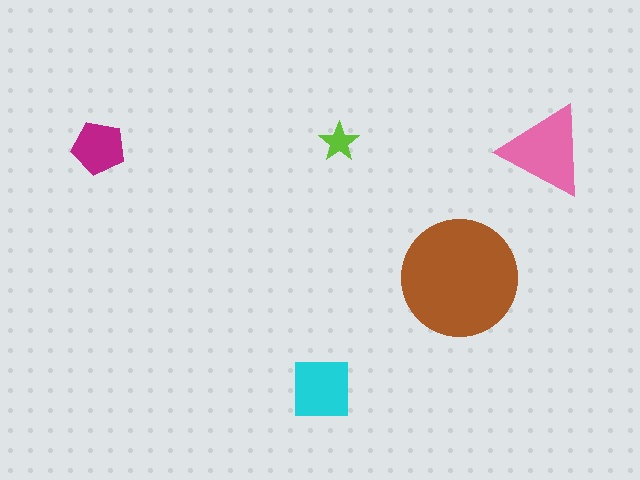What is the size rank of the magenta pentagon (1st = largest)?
4th.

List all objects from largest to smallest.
The brown circle, the pink triangle, the cyan square, the magenta pentagon, the lime star.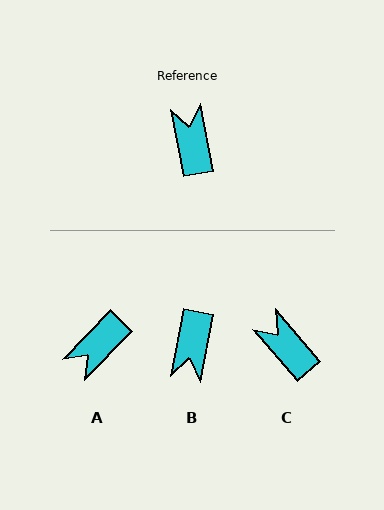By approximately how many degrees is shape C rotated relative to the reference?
Approximately 30 degrees counter-clockwise.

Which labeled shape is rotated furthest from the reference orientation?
B, about 158 degrees away.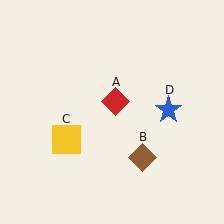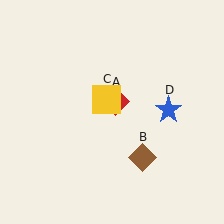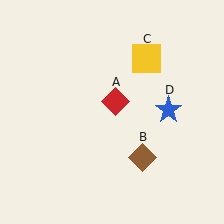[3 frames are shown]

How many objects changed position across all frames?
1 object changed position: yellow square (object C).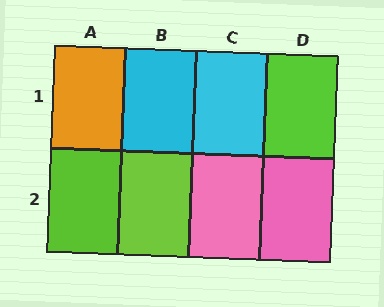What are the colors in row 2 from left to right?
Lime, lime, pink, pink.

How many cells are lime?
3 cells are lime.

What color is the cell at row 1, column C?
Cyan.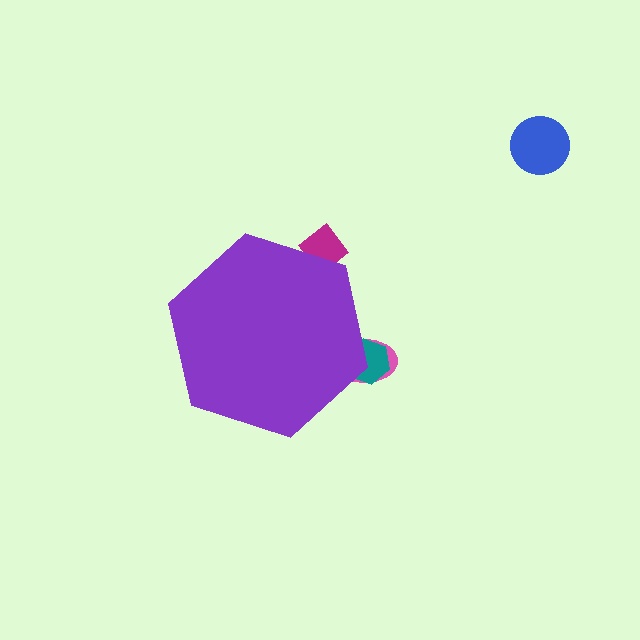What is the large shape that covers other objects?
A purple hexagon.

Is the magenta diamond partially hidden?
Yes, the magenta diamond is partially hidden behind the purple hexagon.